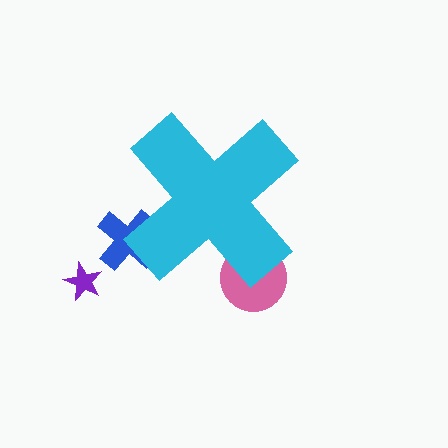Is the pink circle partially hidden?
Yes, the pink circle is partially hidden behind the cyan cross.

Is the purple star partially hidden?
No, the purple star is fully visible.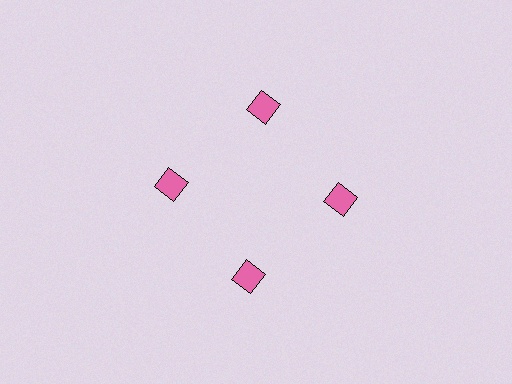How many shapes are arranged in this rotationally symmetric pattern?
There are 4 shapes, arranged in 4 groups of 1.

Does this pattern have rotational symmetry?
Yes, this pattern has 4-fold rotational symmetry. It looks the same after rotating 90 degrees around the center.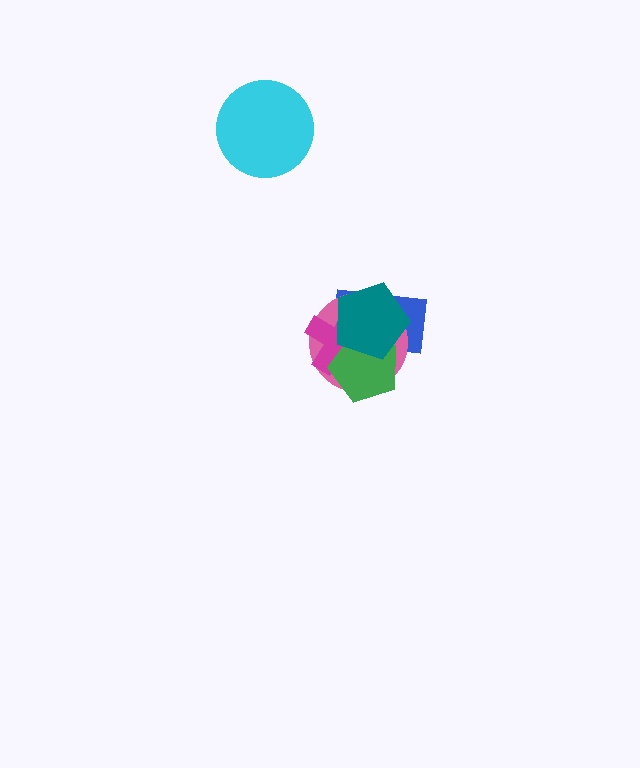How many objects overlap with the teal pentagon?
4 objects overlap with the teal pentagon.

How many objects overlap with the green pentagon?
4 objects overlap with the green pentagon.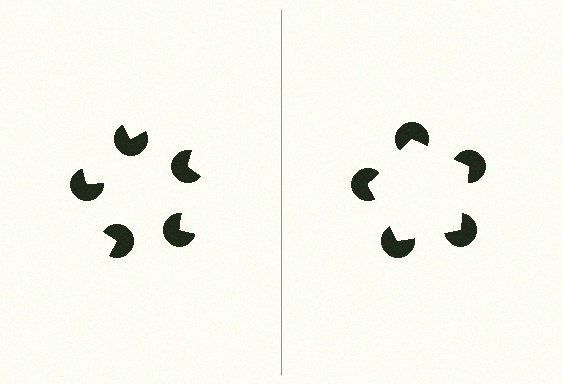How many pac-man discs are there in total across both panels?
10 — 5 on each side.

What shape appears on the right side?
An illusory pentagon.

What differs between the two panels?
The pac-man discs are positioned identically on both sides; only the wedge orientations differ. On the right they align to a pentagon; on the left they are misaligned.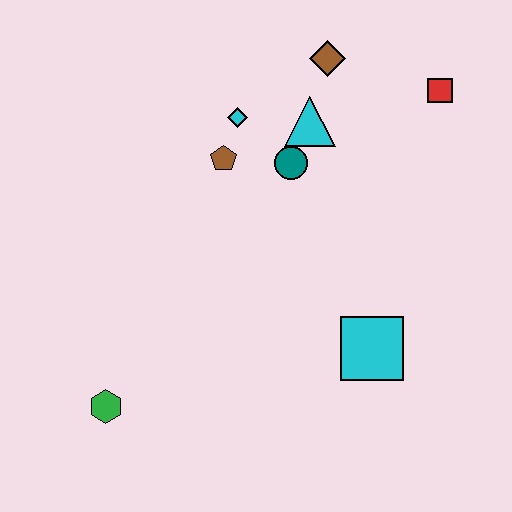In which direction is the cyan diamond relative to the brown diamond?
The cyan diamond is to the left of the brown diamond.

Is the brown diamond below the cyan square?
No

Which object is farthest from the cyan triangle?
The green hexagon is farthest from the cyan triangle.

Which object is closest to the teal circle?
The cyan triangle is closest to the teal circle.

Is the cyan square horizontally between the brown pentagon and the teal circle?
No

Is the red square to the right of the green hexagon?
Yes